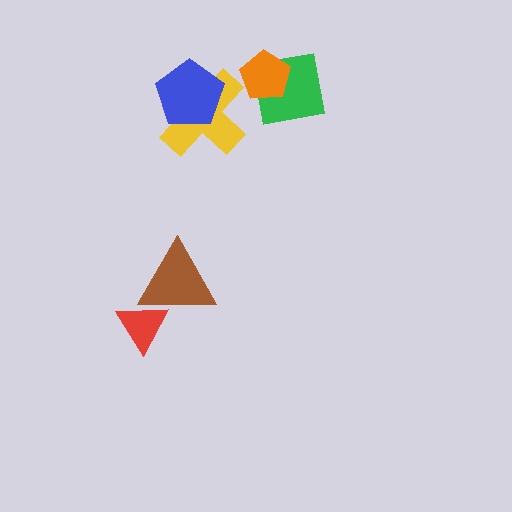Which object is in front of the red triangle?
The brown triangle is in front of the red triangle.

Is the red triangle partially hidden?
Yes, it is partially covered by another shape.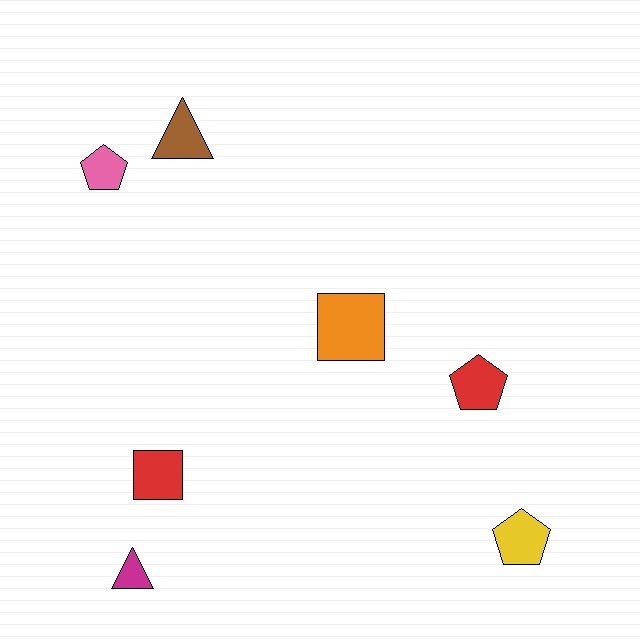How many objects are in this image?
There are 7 objects.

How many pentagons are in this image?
There are 3 pentagons.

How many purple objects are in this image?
There are no purple objects.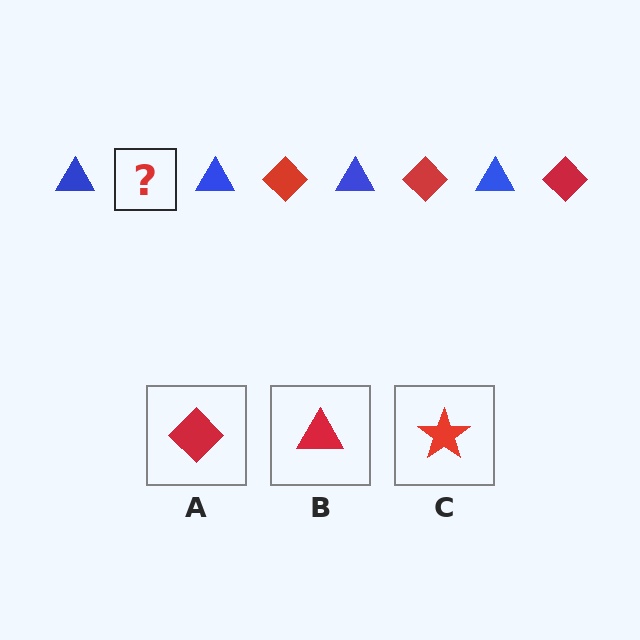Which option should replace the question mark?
Option A.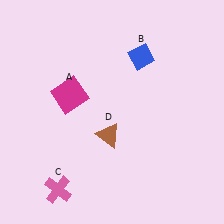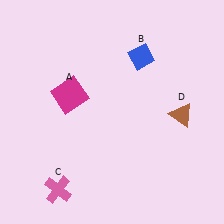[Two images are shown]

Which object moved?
The brown triangle (D) moved right.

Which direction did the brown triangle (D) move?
The brown triangle (D) moved right.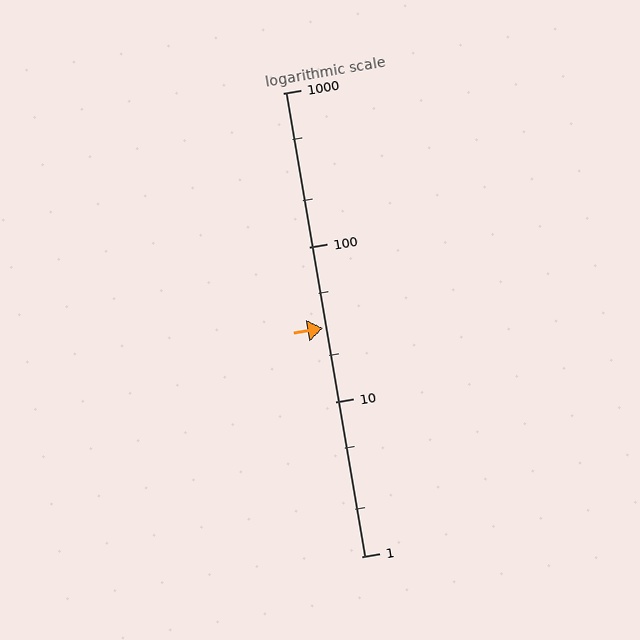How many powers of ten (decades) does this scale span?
The scale spans 3 decades, from 1 to 1000.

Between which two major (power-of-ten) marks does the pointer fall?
The pointer is between 10 and 100.